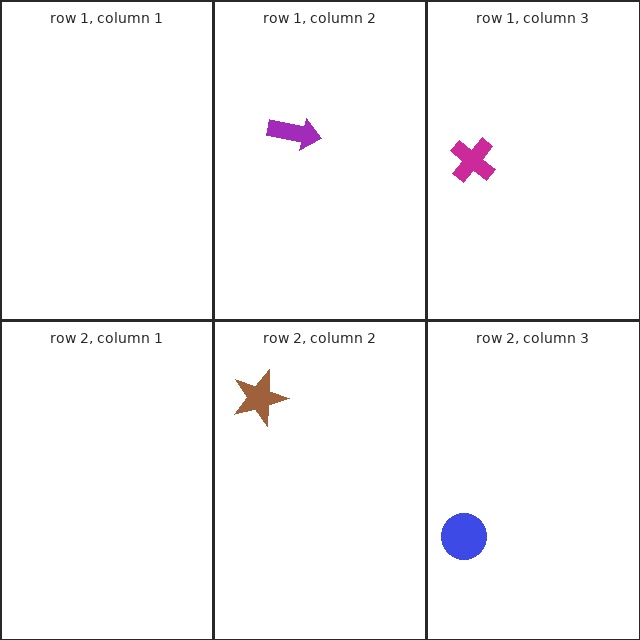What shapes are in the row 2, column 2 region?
The brown star.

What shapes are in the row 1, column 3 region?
The magenta cross.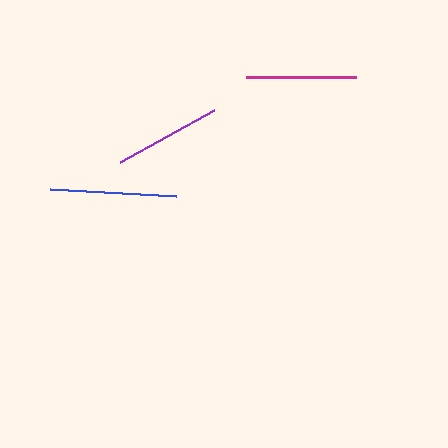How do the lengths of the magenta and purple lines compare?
The magenta and purple lines are approximately the same length.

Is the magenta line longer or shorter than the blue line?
The blue line is longer than the magenta line.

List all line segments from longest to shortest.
From longest to shortest: blue, magenta, purple.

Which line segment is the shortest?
The purple line is the shortest at approximately 108 pixels.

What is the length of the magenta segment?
The magenta segment is approximately 110 pixels long.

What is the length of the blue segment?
The blue segment is approximately 127 pixels long.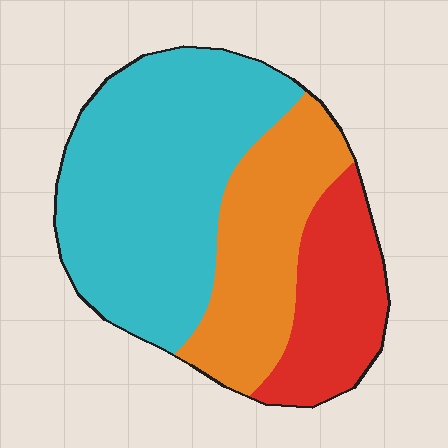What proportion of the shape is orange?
Orange covers 28% of the shape.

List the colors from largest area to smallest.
From largest to smallest: cyan, orange, red.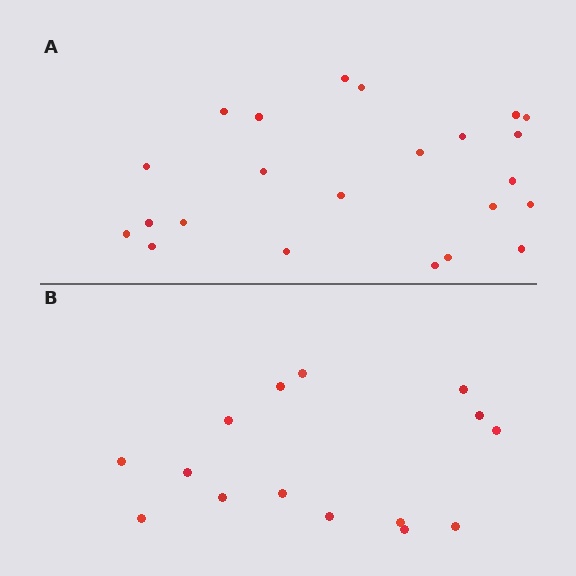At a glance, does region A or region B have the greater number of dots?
Region A (the top region) has more dots.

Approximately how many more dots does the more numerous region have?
Region A has roughly 8 or so more dots than region B.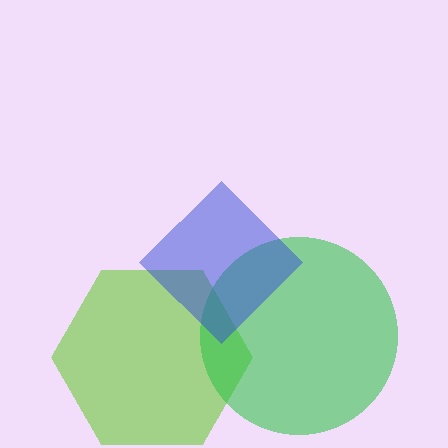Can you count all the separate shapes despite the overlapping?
Yes, there are 3 separate shapes.